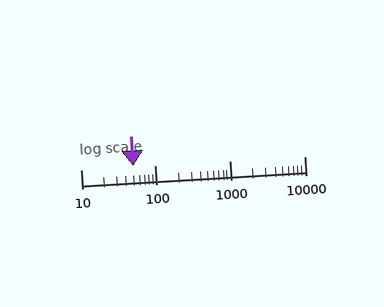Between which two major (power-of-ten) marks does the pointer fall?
The pointer is between 10 and 100.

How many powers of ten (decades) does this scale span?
The scale spans 3 decades, from 10 to 10000.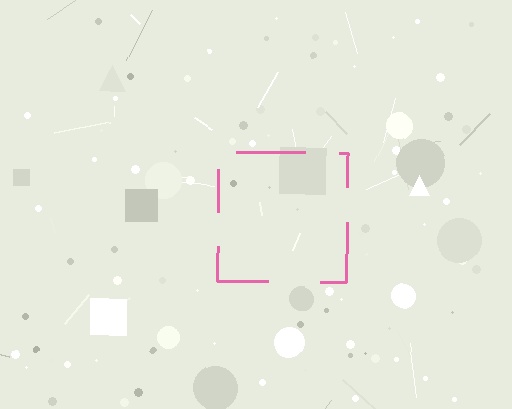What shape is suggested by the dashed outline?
The dashed outline suggests a square.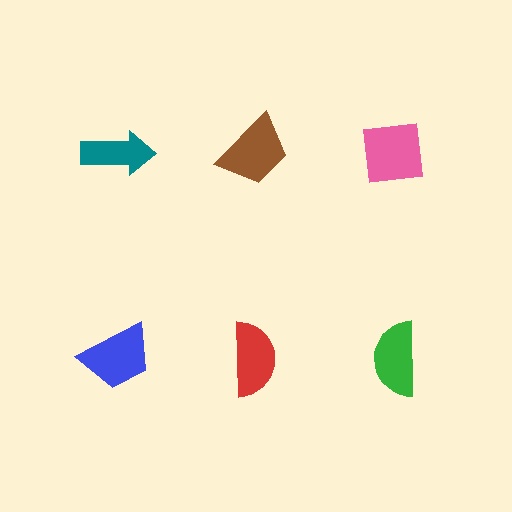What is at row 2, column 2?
A red semicircle.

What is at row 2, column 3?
A green semicircle.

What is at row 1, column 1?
A teal arrow.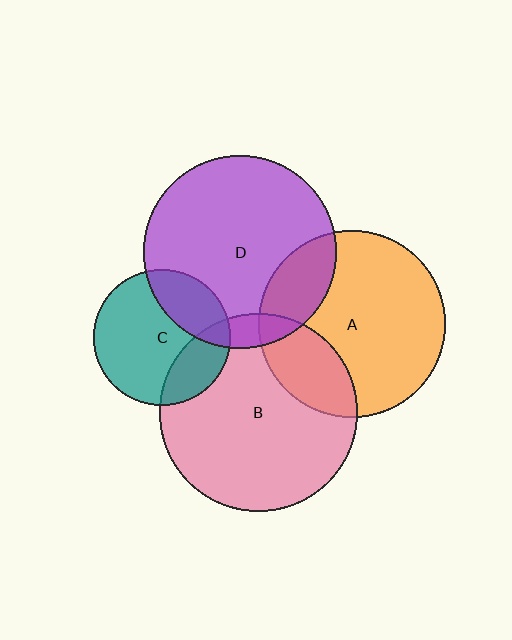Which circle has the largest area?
Circle B (pink).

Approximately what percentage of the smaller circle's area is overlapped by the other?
Approximately 25%.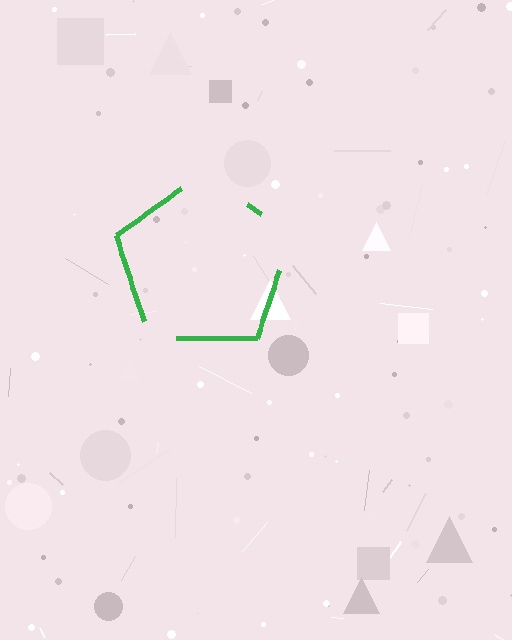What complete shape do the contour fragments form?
The contour fragments form a pentagon.